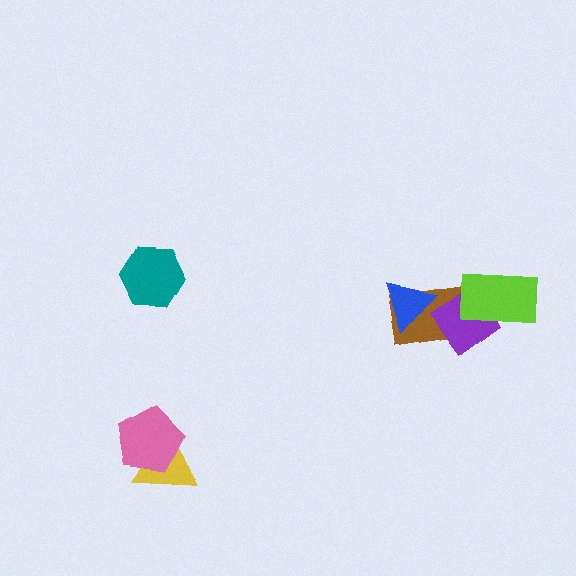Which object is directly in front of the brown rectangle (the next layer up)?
The purple diamond is directly in front of the brown rectangle.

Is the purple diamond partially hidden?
Yes, it is partially covered by another shape.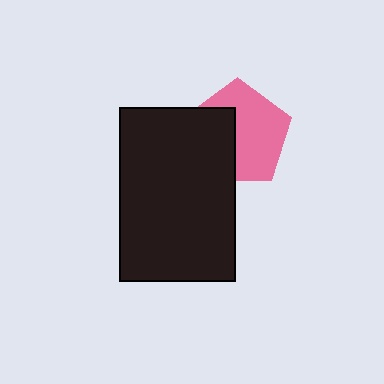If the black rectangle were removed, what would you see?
You would see the complete pink pentagon.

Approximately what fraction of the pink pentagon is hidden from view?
Roughly 40% of the pink pentagon is hidden behind the black rectangle.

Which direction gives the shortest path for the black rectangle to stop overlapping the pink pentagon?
Moving left gives the shortest separation.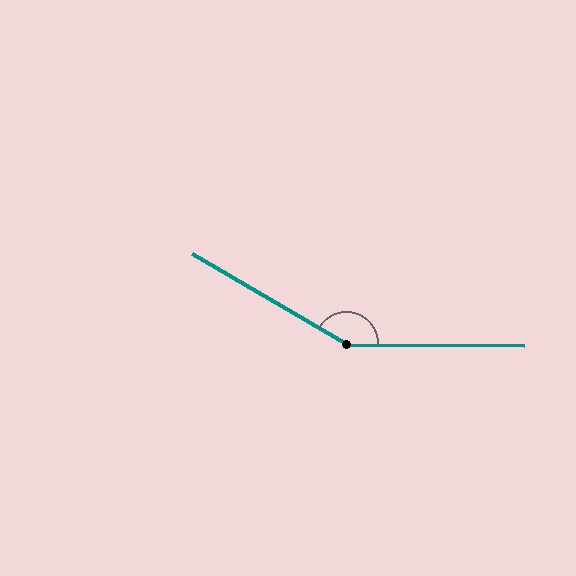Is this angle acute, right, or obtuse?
It is obtuse.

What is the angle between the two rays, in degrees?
Approximately 151 degrees.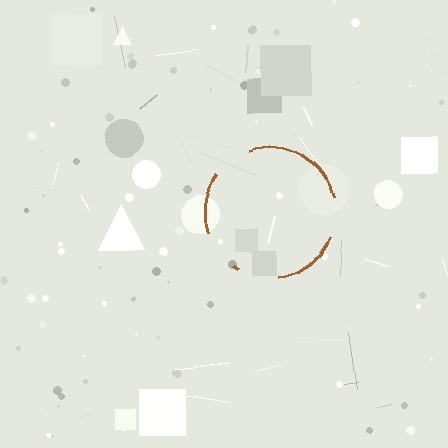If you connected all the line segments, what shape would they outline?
They would outline a circle.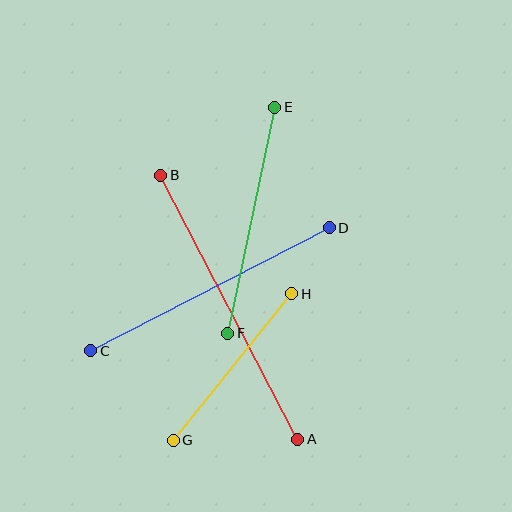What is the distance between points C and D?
The distance is approximately 268 pixels.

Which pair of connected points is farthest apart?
Points A and B are farthest apart.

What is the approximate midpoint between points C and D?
The midpoint is at approximately (210, 289) pixels.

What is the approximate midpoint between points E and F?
The midpoint is at approximately (251, 220) pixels.